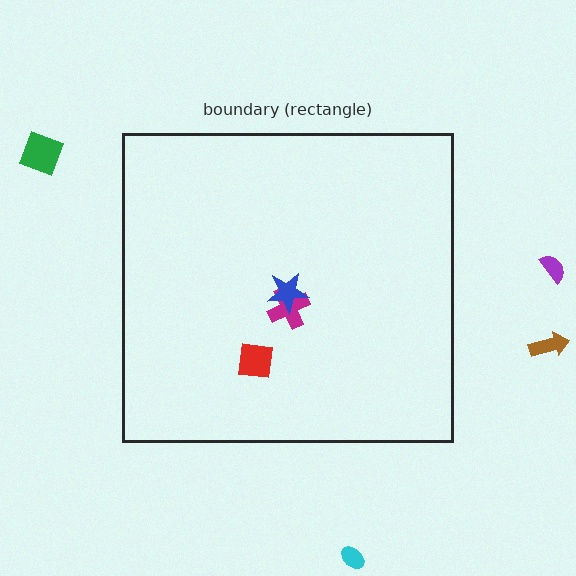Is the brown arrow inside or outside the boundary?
Outside.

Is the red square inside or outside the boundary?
Inside.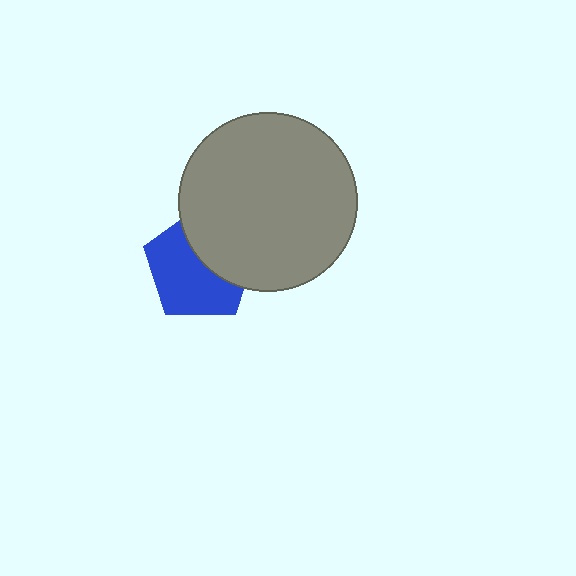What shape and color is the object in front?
The object in front is a gray circle.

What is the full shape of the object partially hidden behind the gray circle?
The partially hidden object is a blue pentagon.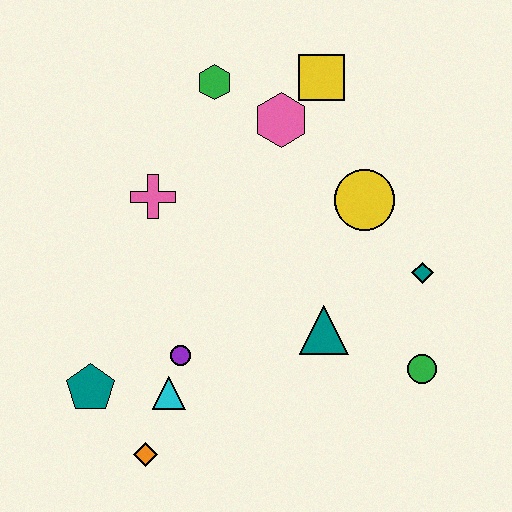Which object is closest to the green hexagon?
The pink hexagon is closest to the green hexagon.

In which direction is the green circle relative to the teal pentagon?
The green circle is to the right of the teal pentagon.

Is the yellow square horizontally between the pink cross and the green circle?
Yes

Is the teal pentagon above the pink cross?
No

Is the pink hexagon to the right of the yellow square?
No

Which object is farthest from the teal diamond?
The teal pentagon is farthest from the teal diamond.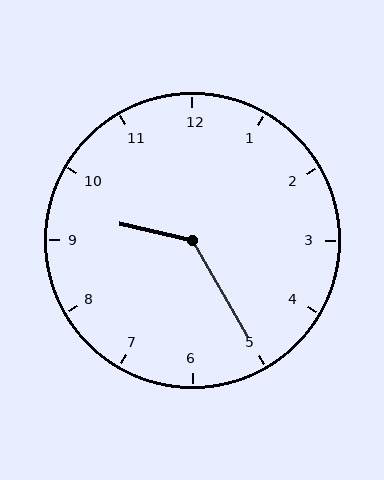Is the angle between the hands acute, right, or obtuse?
It is obtuse.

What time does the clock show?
9:25.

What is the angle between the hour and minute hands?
Approximately 132 degrees.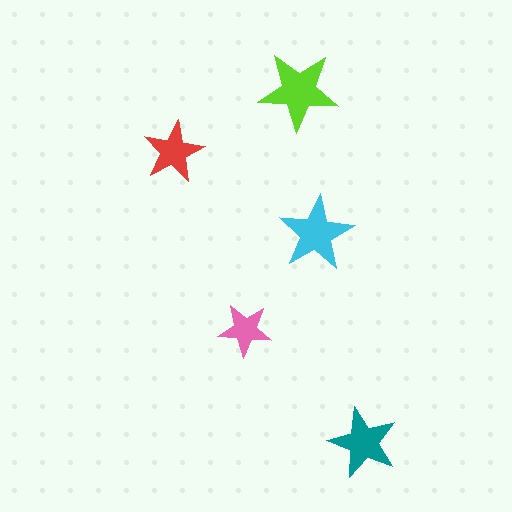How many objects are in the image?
There are 5 objects in the image.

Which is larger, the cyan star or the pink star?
The cyan one.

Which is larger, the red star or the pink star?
The red one.